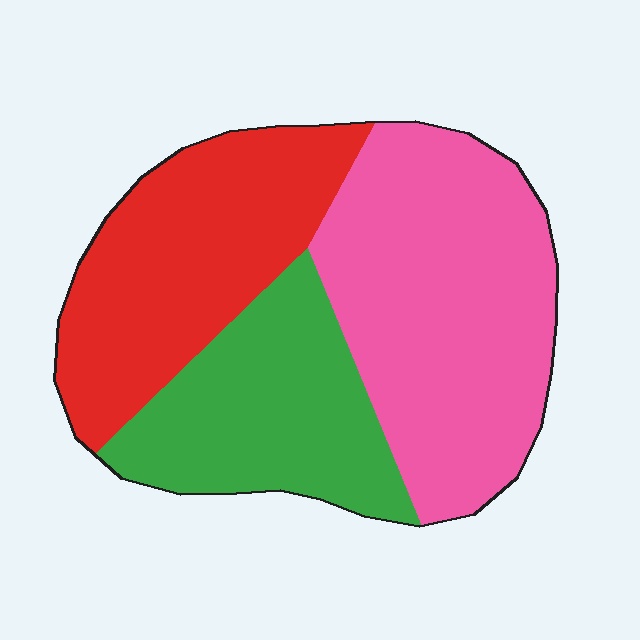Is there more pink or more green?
Pink.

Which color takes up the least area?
Green, at roughly 25%.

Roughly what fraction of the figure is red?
Red takes up about one third (1/3) of the figure.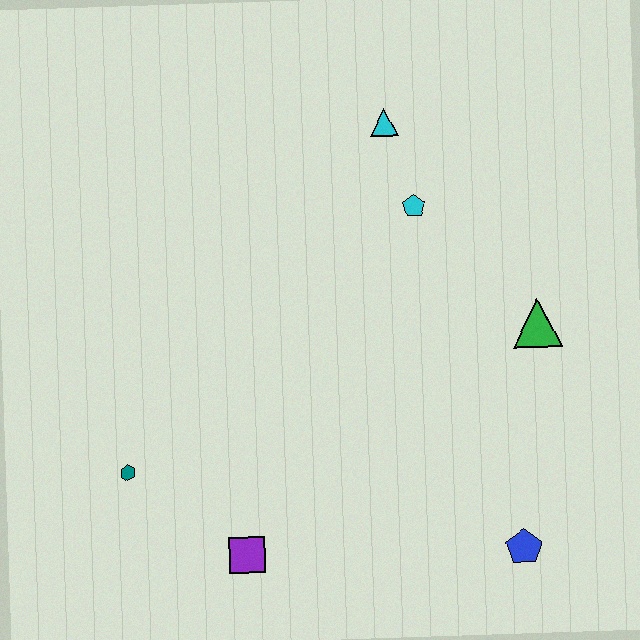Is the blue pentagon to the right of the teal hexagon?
Yes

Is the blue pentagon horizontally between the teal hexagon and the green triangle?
Yes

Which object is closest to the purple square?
The teal hexagon is closest to the purple square.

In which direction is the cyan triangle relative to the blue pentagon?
The cyan triangle is above the blue pentagon.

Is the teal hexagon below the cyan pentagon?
Yes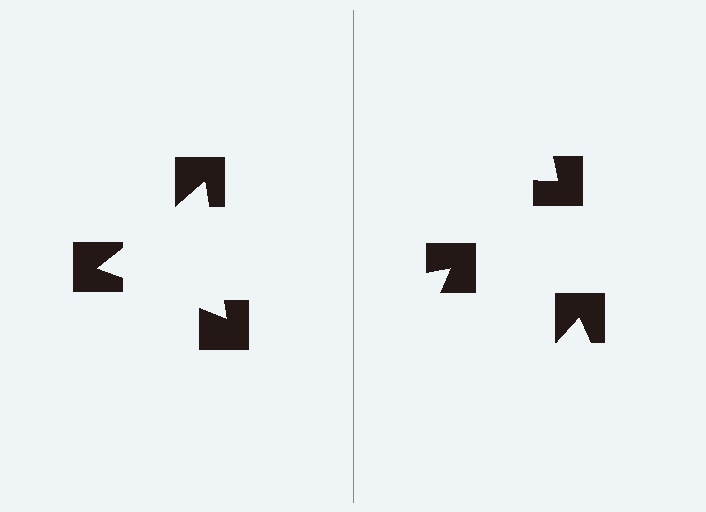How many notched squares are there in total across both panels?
6 — 3 on each side.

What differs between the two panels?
The notched squares are positioned identically on both sides; only the wedge orientations differ. On the left they align to a triangle; on the right they are misaligned.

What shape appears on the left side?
An illusory triangle.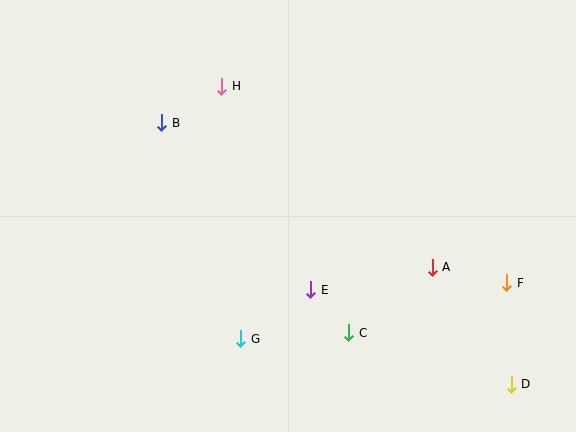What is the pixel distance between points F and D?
The distance between F and D is 101 pixels.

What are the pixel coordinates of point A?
Point A is at (432, 267).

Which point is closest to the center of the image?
Point E at (311, 290) is closest to the center.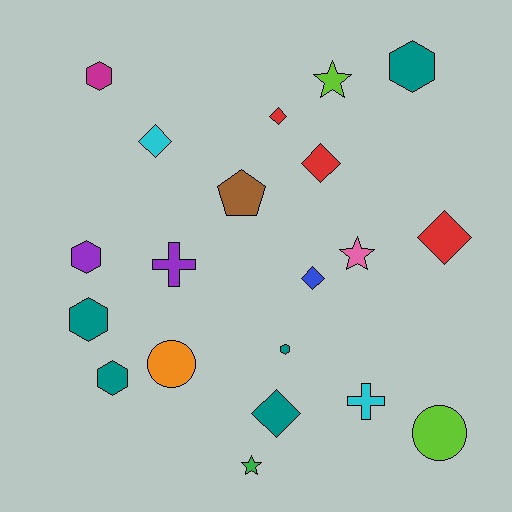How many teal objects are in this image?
There are 5 teal objects.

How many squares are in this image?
There are no squares.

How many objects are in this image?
There are 20 objects.